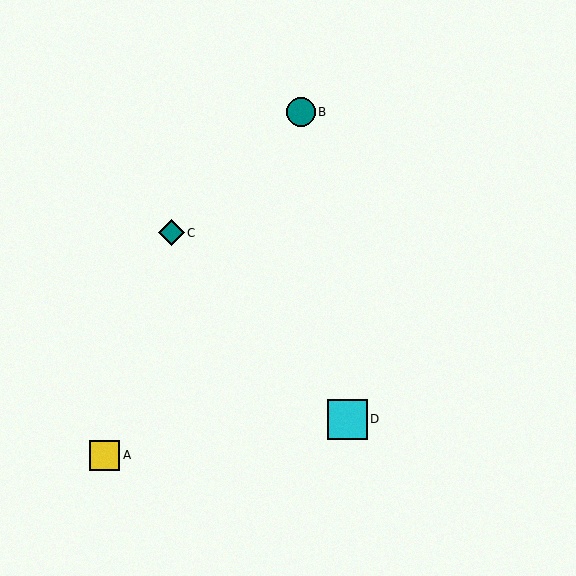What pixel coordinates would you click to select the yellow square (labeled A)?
Click at (105, 455) to select the yellow square A.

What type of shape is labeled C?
Shape C is a teal diamond.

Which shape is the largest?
The cyan square (labeled D) is the largest.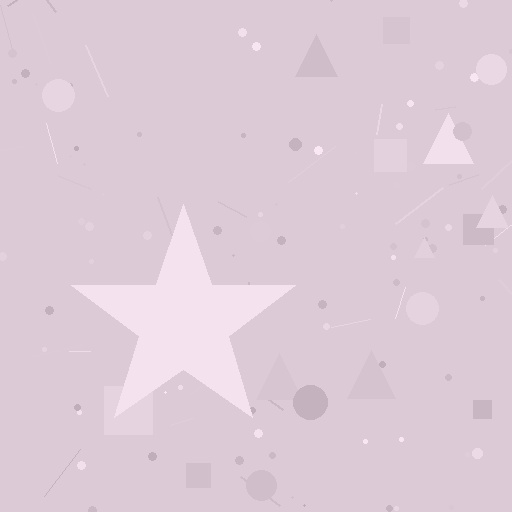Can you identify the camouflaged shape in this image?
The camouflaged shape is a star.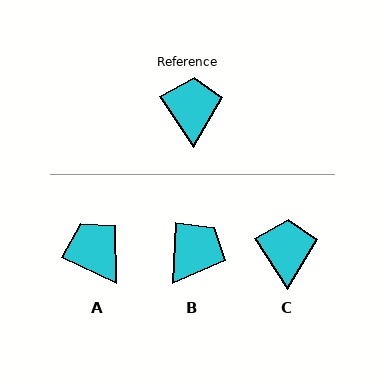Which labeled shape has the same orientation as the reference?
C.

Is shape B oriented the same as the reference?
No, it is off by about 36 degrees.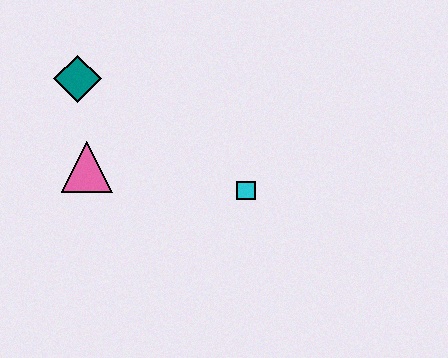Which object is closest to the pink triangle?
The teal diamond is closest to the pink triangle.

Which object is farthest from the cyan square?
The teal diamond is farthest from the cyan square.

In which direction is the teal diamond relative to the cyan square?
The teal diamond is to the left of the cyan square.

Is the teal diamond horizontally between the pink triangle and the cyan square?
No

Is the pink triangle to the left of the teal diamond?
No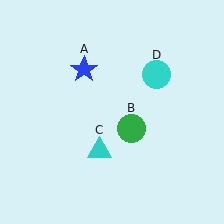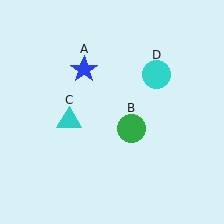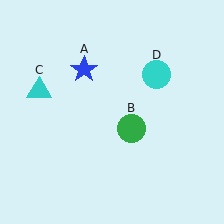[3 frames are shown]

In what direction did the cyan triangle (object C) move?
The cyan triangle (object C) moved up and to the left.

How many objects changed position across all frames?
1 object changed position: cyan triangle (object C).